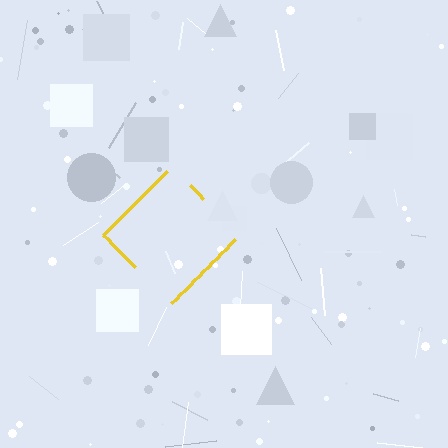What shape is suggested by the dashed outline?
The dashed outline suggests a diamond.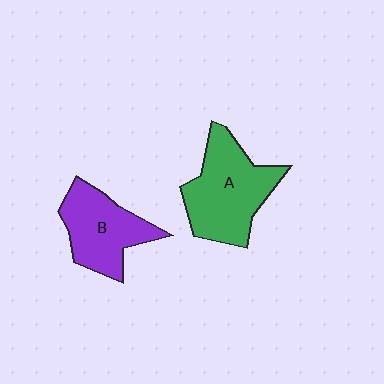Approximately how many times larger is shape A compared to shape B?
Approximately 1.3 times.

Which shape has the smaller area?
Shape B (purple).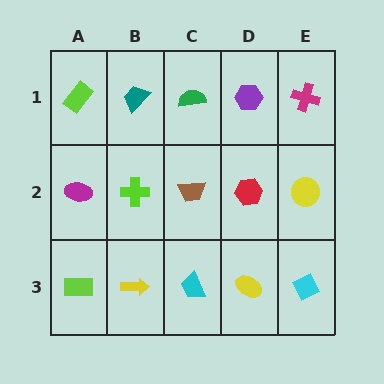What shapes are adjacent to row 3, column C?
A brown trapezoid (row 2, column C), a yellow arrow (row 3, column B), a yellow ellipse (row 3, column D).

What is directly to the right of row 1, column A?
A teal trapezoid.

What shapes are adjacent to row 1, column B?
A lime cross (row 2, column B), a lime rectangle (row 1, column A), a green semicircle (row 1, column C).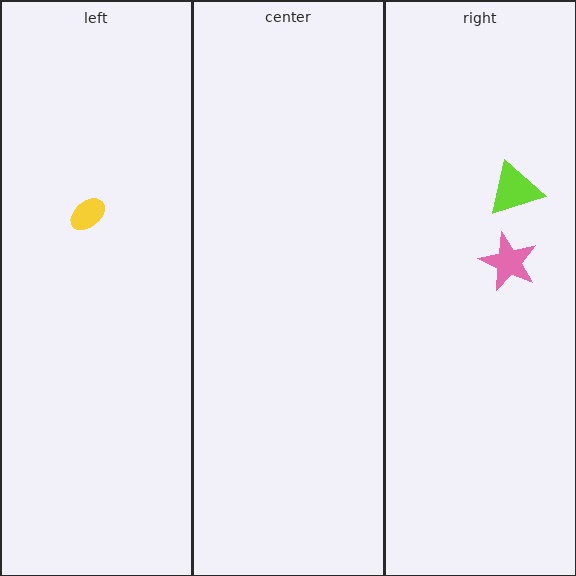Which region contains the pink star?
The right region.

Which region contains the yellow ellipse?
The left region.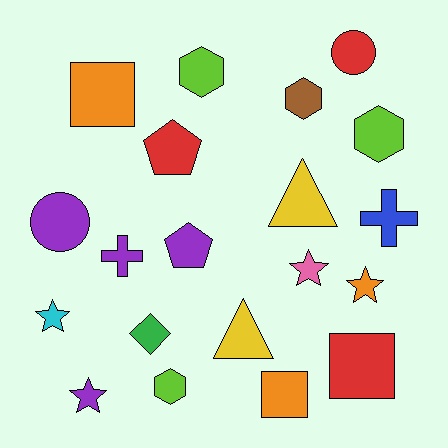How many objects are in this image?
There are 20 objects.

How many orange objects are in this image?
There are 3 orange objects.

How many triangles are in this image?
There are 2 triangles.